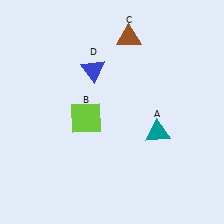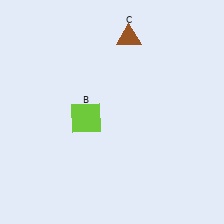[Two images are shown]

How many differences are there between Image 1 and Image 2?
There are 2 differences between the two images.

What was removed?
The blue triangle (D), the teal triangle (A) were removed in Image 2.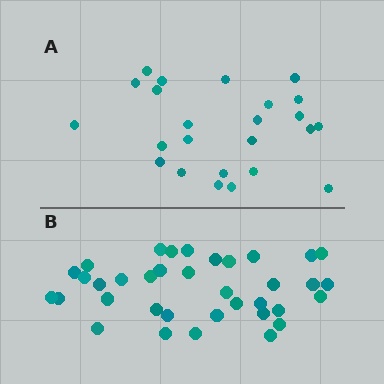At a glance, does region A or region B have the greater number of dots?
Region B (the bottom region) has more dots.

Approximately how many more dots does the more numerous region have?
Region B has roughly 12 or so more dots than region A.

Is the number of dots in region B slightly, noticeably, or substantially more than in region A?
Region B has substantially more. The ratio is roughly 1.5 to 1.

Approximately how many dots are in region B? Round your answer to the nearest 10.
About 40 dots. (The exact count is 36, which rounds to 40.)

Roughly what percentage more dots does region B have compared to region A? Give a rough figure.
About 50% more.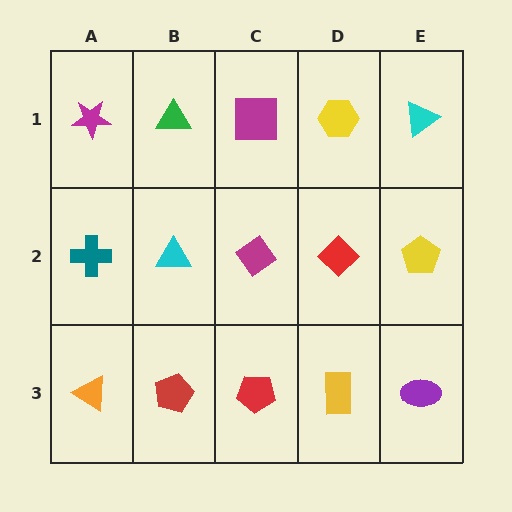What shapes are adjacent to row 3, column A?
A teal cross (row 2, column A), a red pentagon (row 3, column B).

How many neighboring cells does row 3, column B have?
3.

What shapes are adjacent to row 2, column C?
A magenta square (row 1, column C), a red pentagon (row 3, column C), a cyan triangle (row 2, column B), a red diamond (row 2, column D).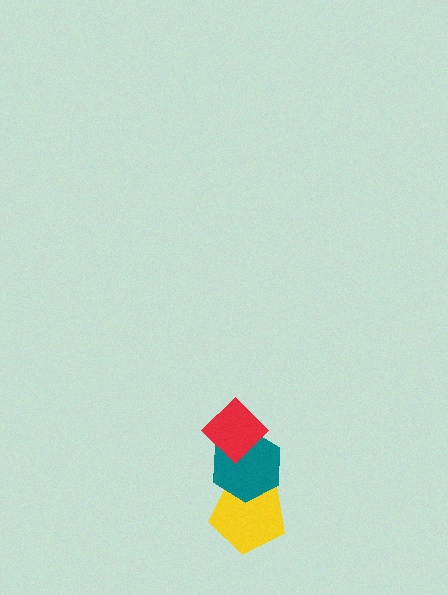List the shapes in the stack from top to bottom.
From top to bottom: the red diamond, the teal hexagon, the yellow pentagon.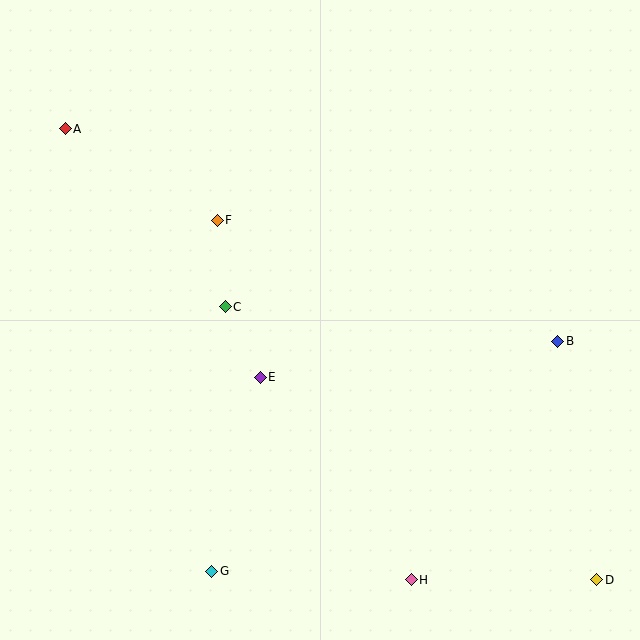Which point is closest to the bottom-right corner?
Point D is closest to the bottom-right corner.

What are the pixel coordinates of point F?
Point F is at (217, 220).